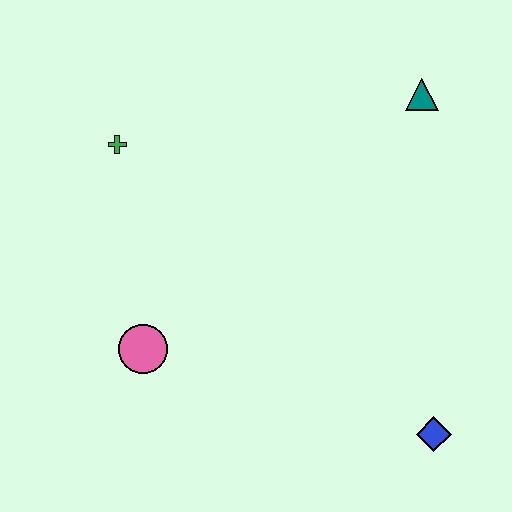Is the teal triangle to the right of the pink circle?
Yes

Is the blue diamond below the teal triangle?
Yes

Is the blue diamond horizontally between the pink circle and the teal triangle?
No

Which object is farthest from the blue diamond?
The green cross is farthest from the blue diamond.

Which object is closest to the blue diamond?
The pink circle is closest to the blue diamond.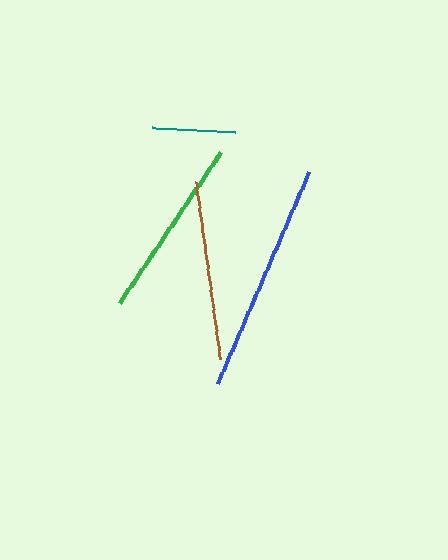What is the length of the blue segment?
The blue segment is approximately 230 pixels long.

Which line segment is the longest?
The blue line is the longest at approximately 230 pixels.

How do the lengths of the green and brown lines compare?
The green and brown lines are approximately the same length.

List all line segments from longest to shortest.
From longest to shortest: blue, green, brown, teal.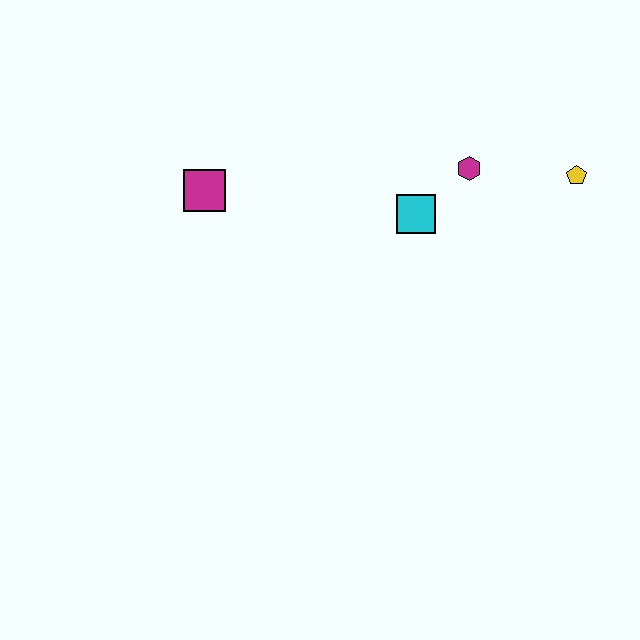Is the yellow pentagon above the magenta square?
Yes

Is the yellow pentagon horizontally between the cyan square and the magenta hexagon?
No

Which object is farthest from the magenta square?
The yellow pentagon is farthest from the magenta square.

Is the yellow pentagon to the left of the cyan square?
No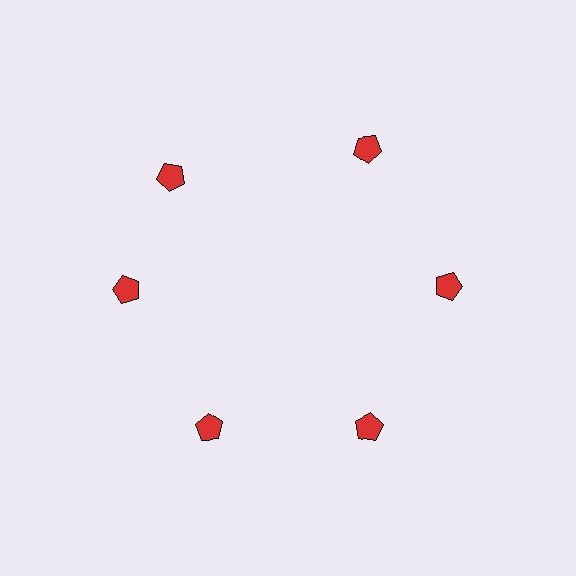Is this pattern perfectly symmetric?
No. The 6 red pentagons are arranged in a ring, but one element near the 11 o'clock position is rotated out of alignment along the ring, breaking the 6-fold rotational symmetry.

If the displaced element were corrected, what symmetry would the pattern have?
It would have 6-fold rotational symmetry — the pattern would map onto itself every 60 degrees.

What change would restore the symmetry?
The symmetry would be restored by rotating it back into even spacing with its neighbors so that all 6 pentagons sit at equal angles and equal distance from the center.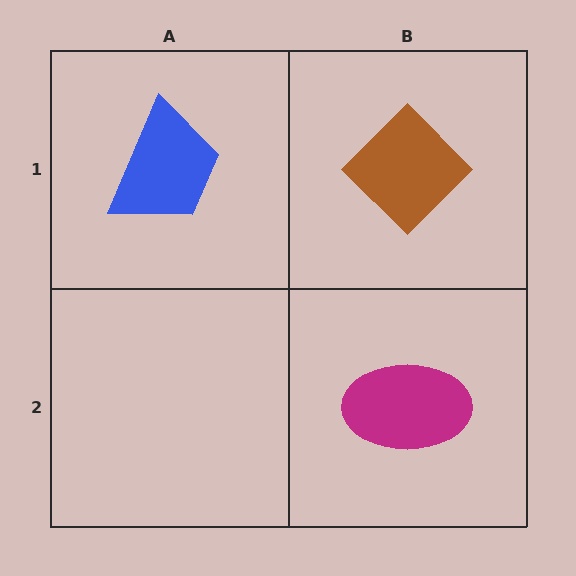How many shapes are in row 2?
1 shape.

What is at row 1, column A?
A blue trapezoid.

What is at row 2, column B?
A magenta ellipse.